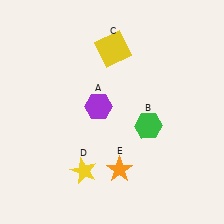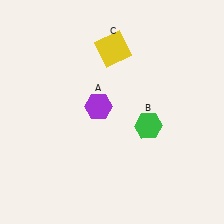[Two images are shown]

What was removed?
The yellow star (D), the orange star (E) were removed in Image 2.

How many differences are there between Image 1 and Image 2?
There are 2 differences between the two images.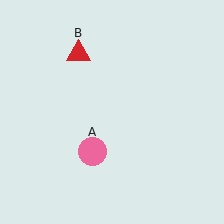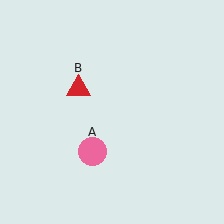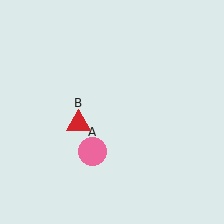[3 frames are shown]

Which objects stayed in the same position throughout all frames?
Pink circle (object A) remained stationary.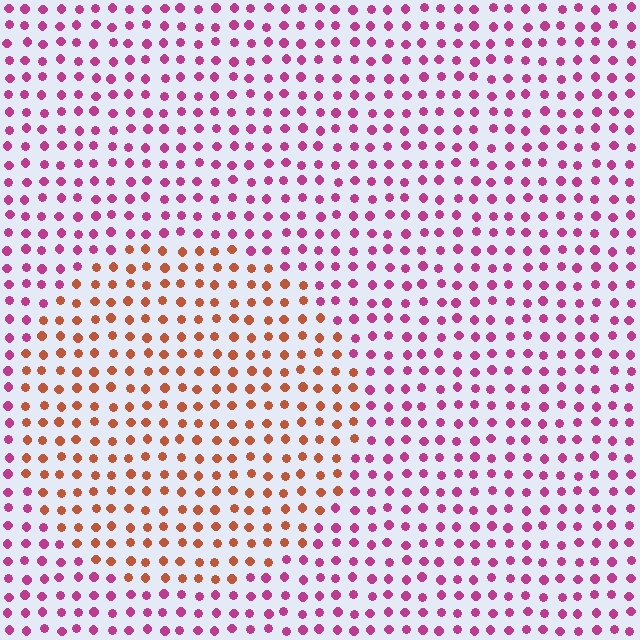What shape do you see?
I see a circle.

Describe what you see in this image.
The image is filled with small magenta elements in a uniform arrangement. A circle-shaped region is visible where the elements are tinted to a slightly different hue, forming a subtle color boundary.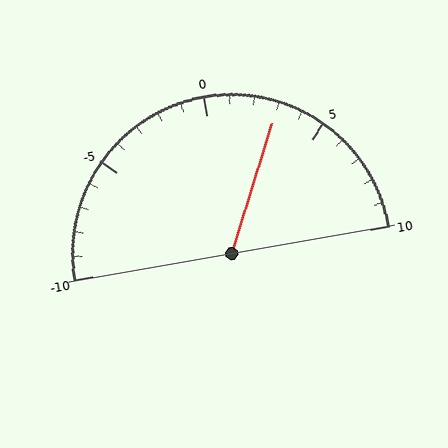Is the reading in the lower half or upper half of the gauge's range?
The reading is in the upper half of the range (-10 to 10).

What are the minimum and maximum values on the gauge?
The gauge ranges from -10 to 10.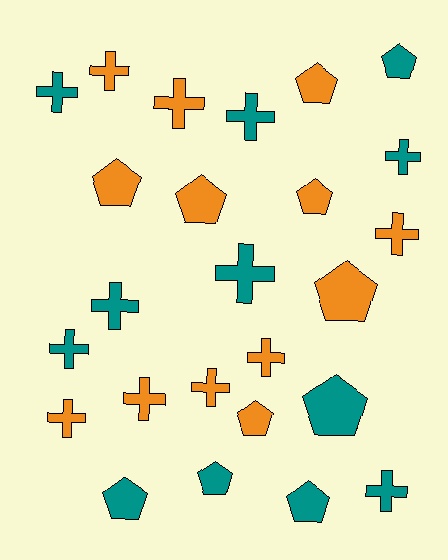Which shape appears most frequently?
Cross, with 14 objects.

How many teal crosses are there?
There are 7 teal crosses.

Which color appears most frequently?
Orange, with 13 objects.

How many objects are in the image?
There are 25 objects.